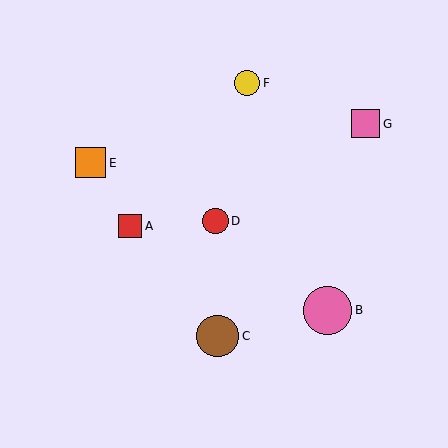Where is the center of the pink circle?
The center of the pink circle is at (328, 310).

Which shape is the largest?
The pink circle (labeled B) is the largest.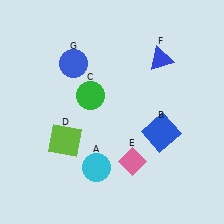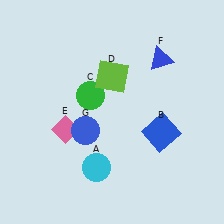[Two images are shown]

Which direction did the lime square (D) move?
The lime square (D) moved up.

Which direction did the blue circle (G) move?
The blue circle (G) moved down.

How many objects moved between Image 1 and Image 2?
3 objects moved between the two images.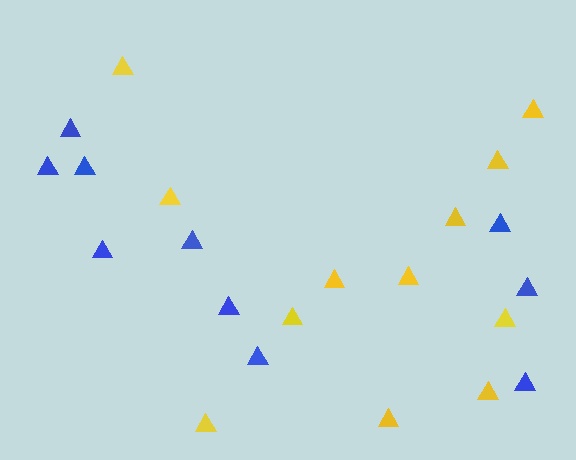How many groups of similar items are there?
There are 2 groups: one group of yellow triangles (12) and one group of blue triangles (10).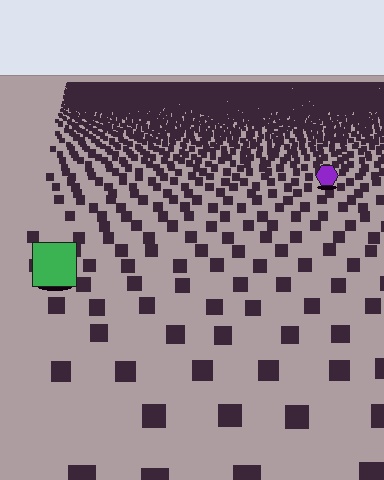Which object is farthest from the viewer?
The purple hexagon is farthest from the viewer. It appears smaller and the ground texture around it is denser.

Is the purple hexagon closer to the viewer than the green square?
No. The green square is closer — you can tell from the texture gradient: the ground texture is coarser near it.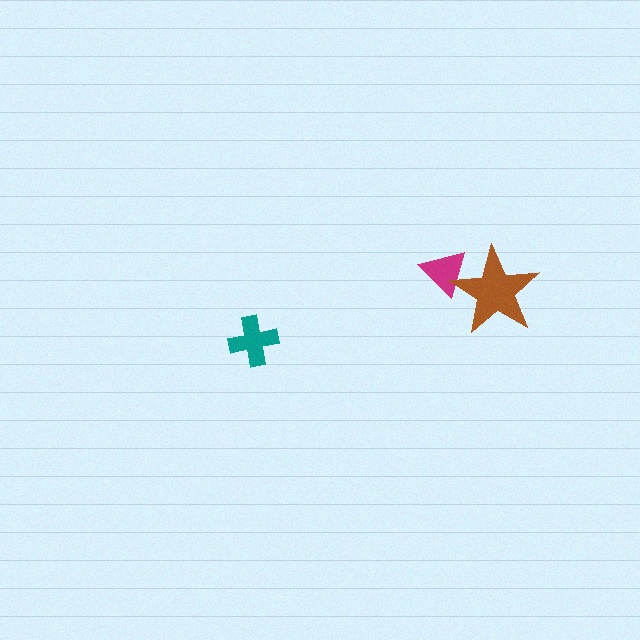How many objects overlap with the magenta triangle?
1 object overlaps with the magenta triangle.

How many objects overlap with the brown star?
1 object overlaps with the brown star.